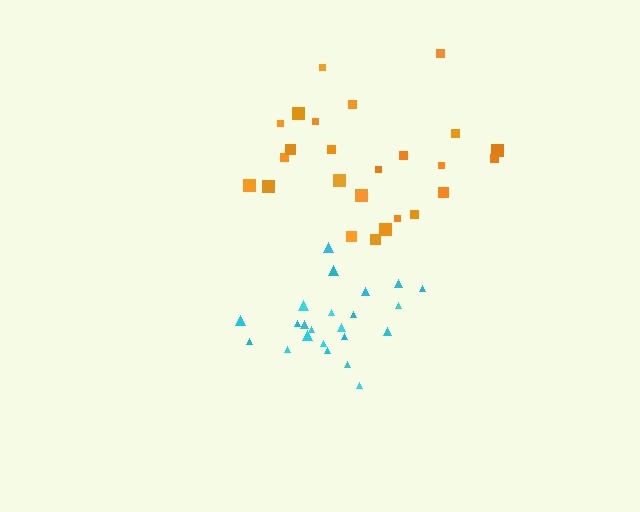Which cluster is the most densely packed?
Cyan.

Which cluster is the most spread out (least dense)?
Orange.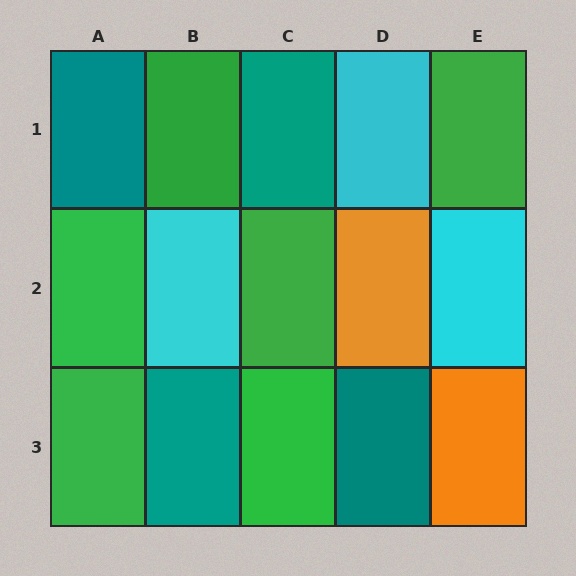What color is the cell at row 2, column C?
Green.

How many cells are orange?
2 cells are orange.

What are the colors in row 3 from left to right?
Green, teal, green, teal, orange.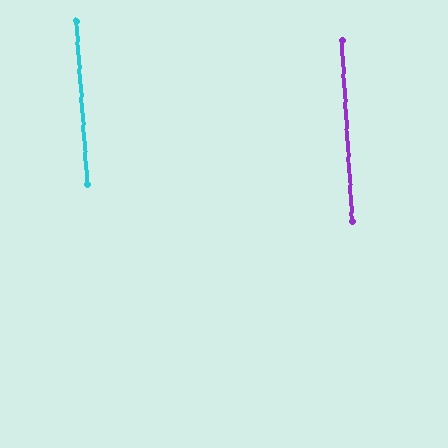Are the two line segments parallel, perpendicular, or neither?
Parallel — their directions differ by only 0.4°.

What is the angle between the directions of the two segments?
Approximately 0 degrees.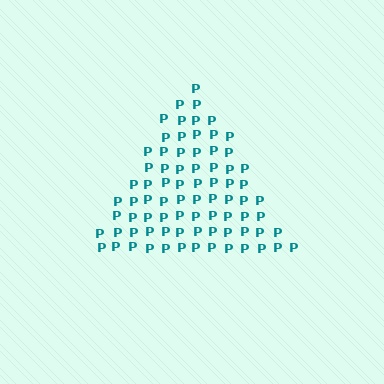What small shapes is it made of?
It is made of small letter P's.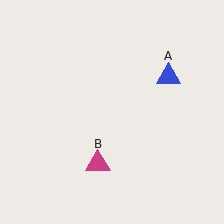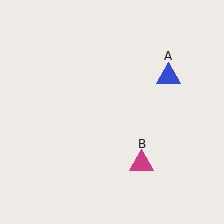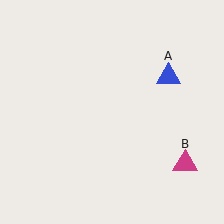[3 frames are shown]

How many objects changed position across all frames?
1 object changed position: magenta triangle (object B).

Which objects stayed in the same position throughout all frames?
Blue triangle (object A) remained stationary.